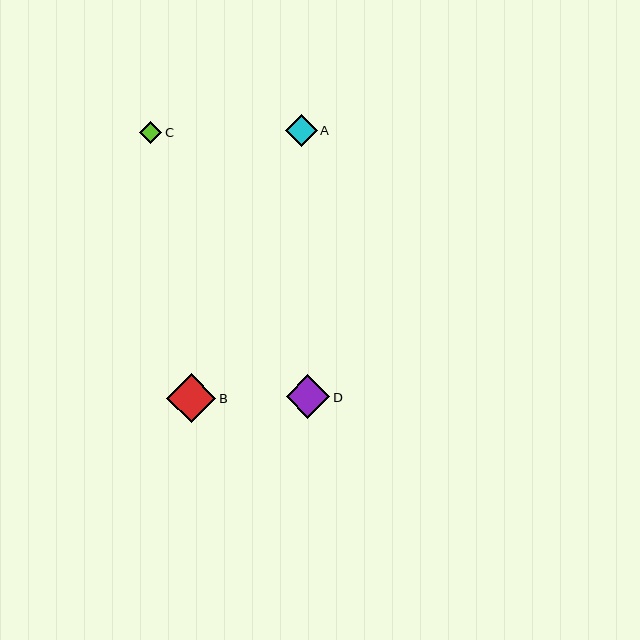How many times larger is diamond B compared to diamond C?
Diamond B is approximately 2.2 times the size of diamond C.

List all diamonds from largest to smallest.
From largest to smallest: B, D, A, C.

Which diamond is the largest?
Diamond B is the largest with a size of approximately 49 pixels.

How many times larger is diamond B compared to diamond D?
Diamond B is approximately 1.1 times the size of diamond D.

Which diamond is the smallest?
Diamond C is the smallest with a size of approximately 22 pixels.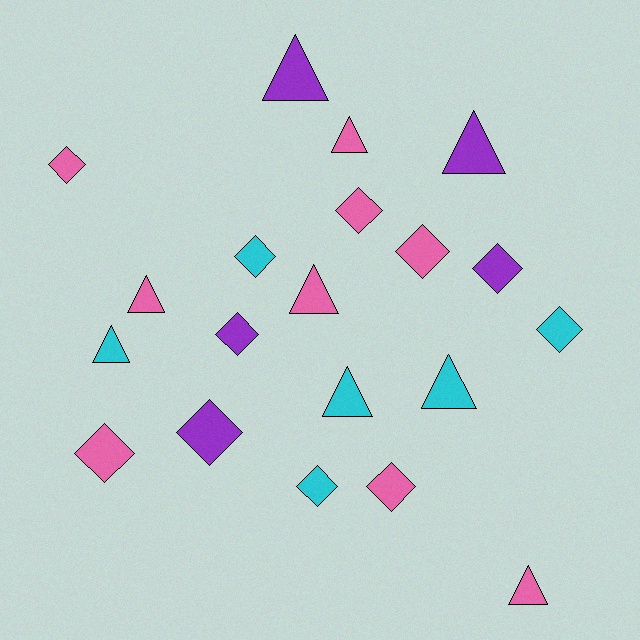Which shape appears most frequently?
Diamond, with 11 objects.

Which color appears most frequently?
Pink, with 9 objects.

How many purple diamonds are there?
There are 3 purple diamonds.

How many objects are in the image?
There are 20 objects.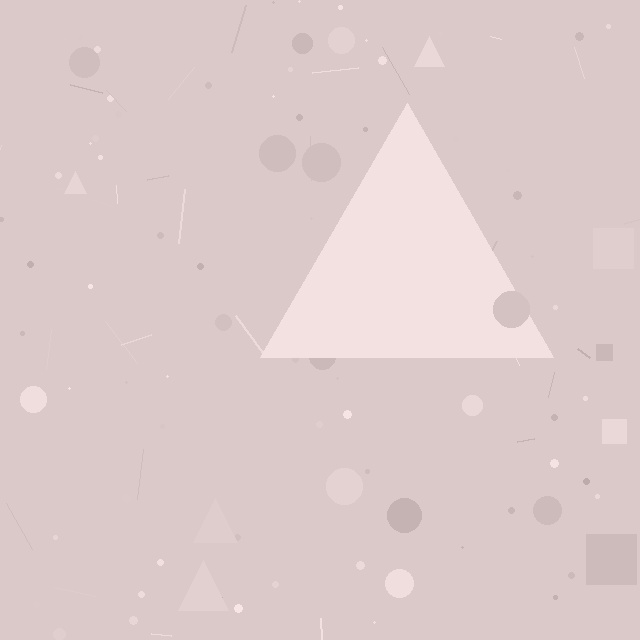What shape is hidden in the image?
A triangle is hidden in the image.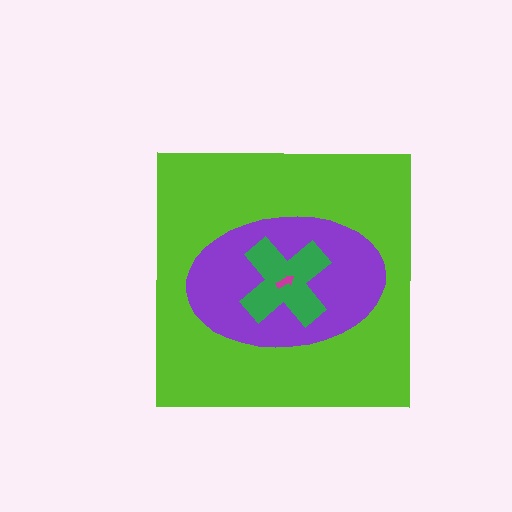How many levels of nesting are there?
4.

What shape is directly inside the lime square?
The purple ellipse.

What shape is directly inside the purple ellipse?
The green cross.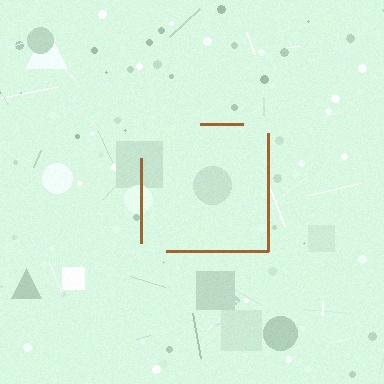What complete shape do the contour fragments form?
The contour fragments form a square.